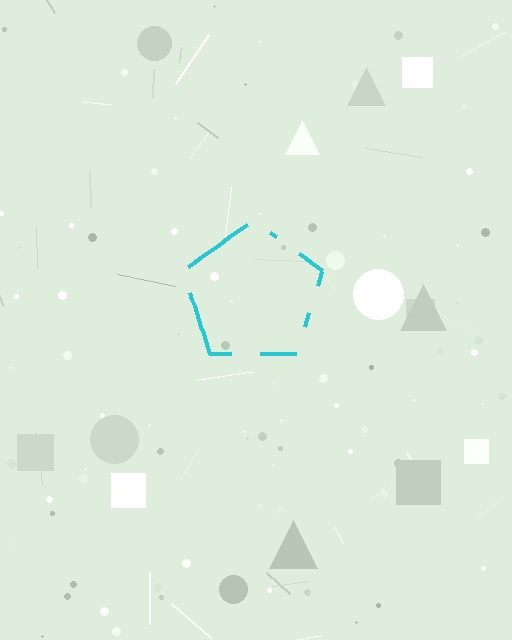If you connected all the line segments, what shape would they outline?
They would outline a pentagon.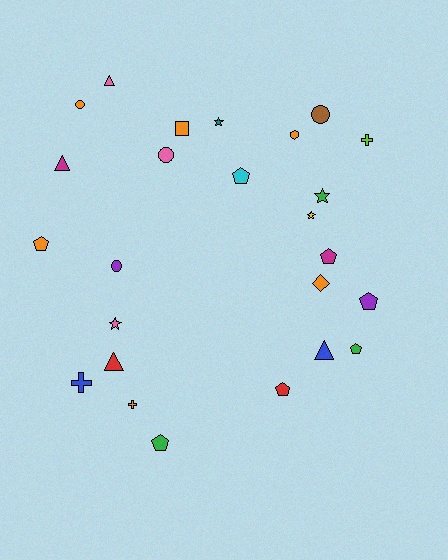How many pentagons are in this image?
There are 7 pentagons.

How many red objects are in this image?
There are 2 red objects.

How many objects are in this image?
There are 25 objects.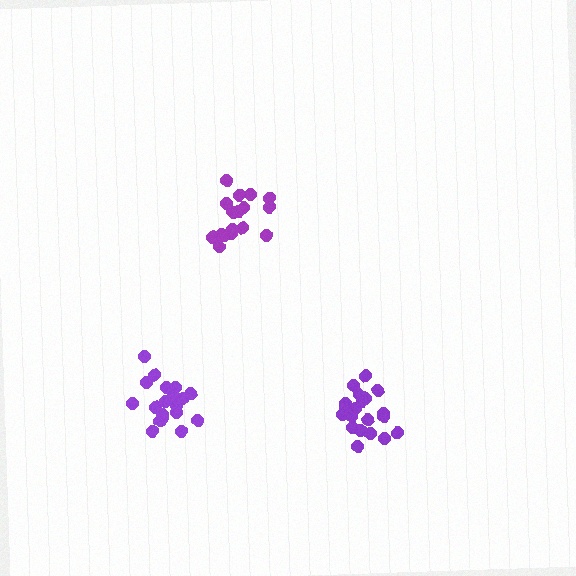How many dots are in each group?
Group 1: 17 dots, Group 2: 20 dots, Group 3: 21 dots (58 total).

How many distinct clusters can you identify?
There are 3 distinct clusters.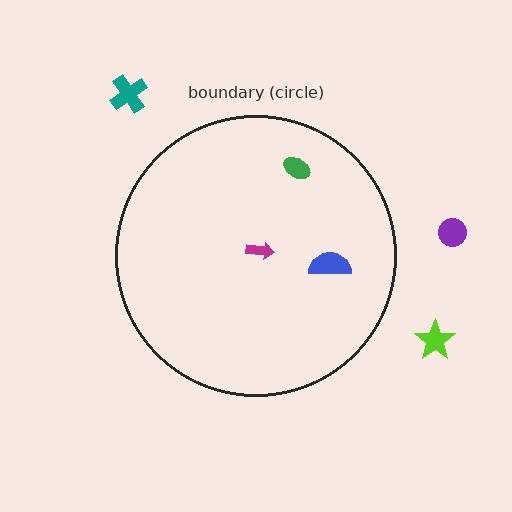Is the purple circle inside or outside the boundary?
Outside.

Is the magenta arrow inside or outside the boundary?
Inside.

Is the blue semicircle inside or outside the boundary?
Inside.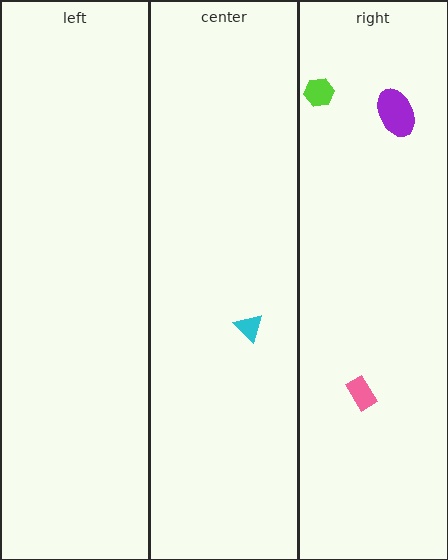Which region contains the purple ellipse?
The right region.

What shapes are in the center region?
The cyan triangle.